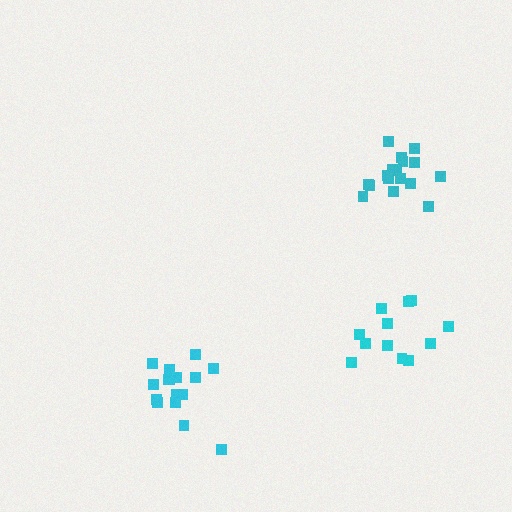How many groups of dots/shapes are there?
There are 3 groups.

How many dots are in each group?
Group 1: 17 dots, Group 2: 12 dots, Group 3: 16 dots (45 total).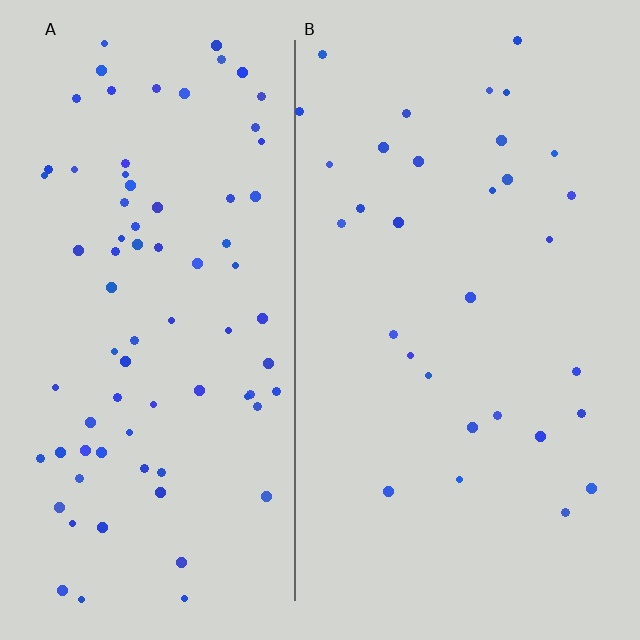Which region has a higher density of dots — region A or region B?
A (the left).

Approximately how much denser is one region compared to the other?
Approximately 2.5× — region A over region B.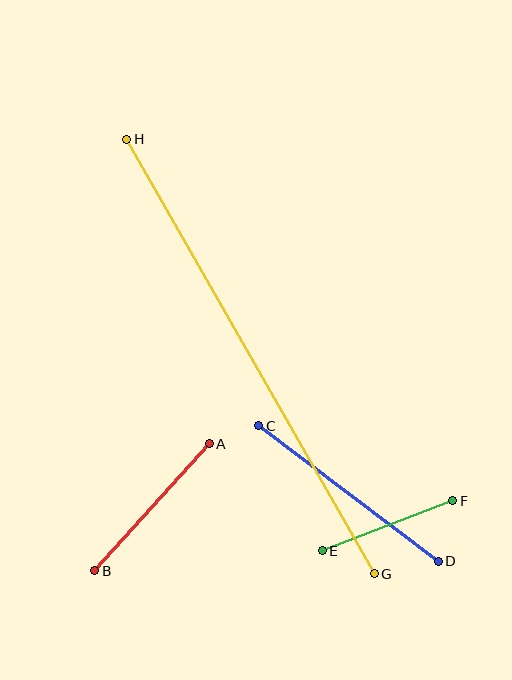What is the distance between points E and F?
The distance is approximately 140 pixels.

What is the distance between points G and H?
The distance is approximately 500 pixels.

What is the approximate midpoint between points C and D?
The midpoint is at approximately (349, 493) pixels.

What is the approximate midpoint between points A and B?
The midpoint is at approximately (152, 507) pixels.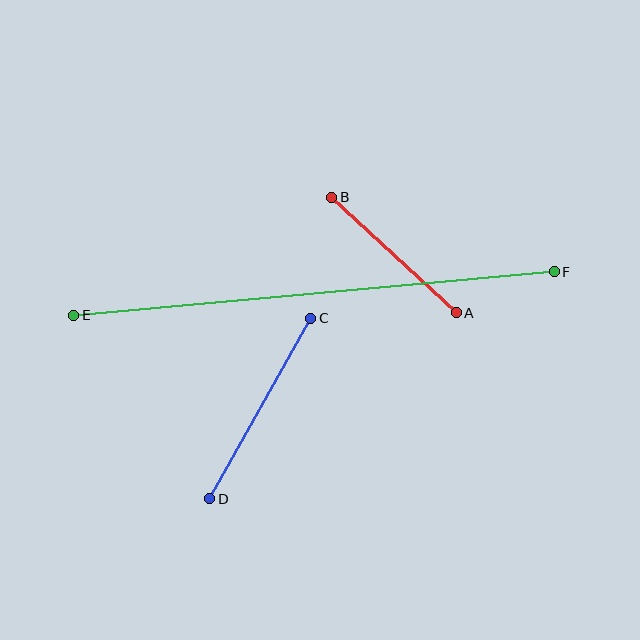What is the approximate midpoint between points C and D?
The midpoint is at approximately (260, 408) pixels.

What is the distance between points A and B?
The distance is approximately 170 pixels.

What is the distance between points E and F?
The distance is approximately 483 pixels.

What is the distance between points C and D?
The distance is approximately 207 pixels.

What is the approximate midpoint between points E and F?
The midpoint is at approximately (314, 294) pixels.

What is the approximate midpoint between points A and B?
The midpoint is at approximately (394, 255) pixels.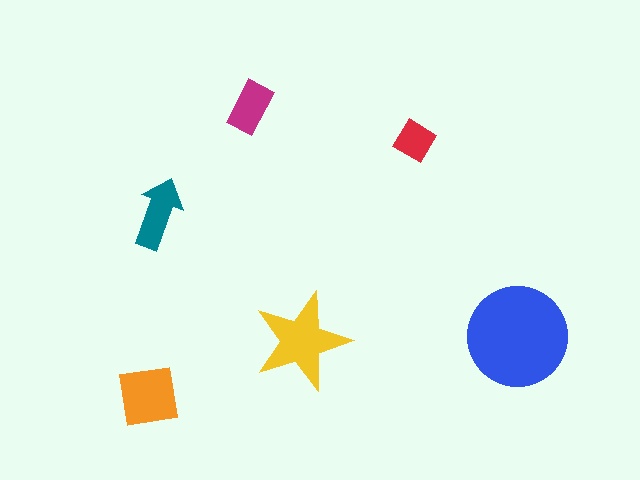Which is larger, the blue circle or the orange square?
The blue circle.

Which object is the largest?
The blue circle.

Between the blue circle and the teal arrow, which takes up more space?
The blue circle.